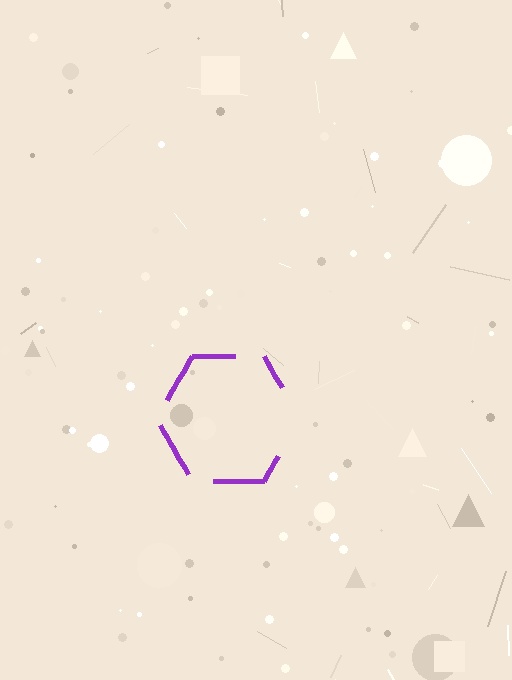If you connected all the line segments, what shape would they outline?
They would outline a hexagon.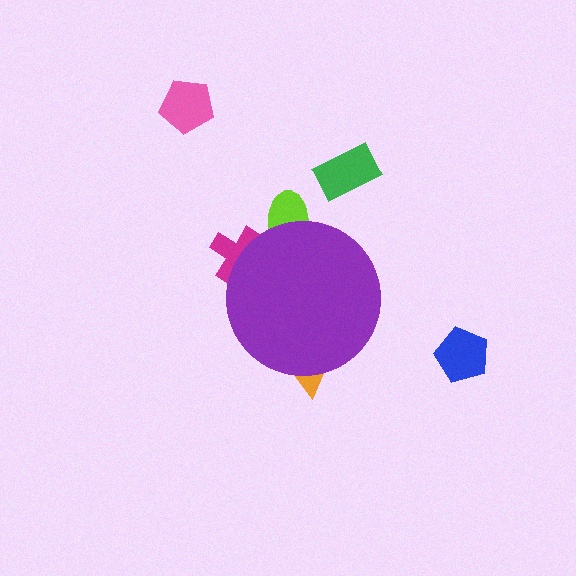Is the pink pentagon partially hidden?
No, the pink pentagon is fully visible.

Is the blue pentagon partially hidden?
No, the blue pentagon is fully visible.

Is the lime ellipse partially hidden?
Yes, the lime ellipse is partially hidden behind the purple circle.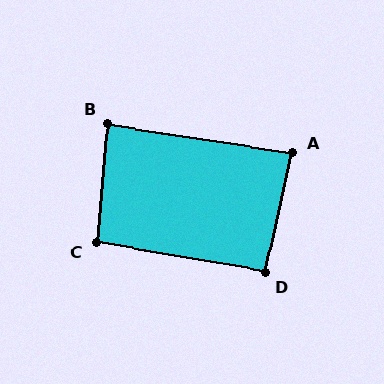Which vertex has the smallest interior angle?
A, at approximately 86 degrees.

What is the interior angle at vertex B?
Approximately 87 degrees (approximately right).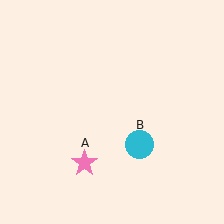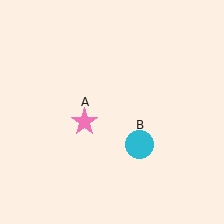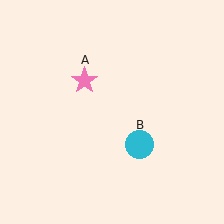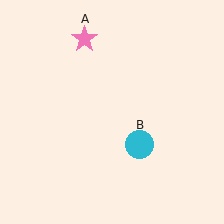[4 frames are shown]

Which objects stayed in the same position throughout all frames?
Cyan circle (object B) remained stationary.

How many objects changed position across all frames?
1 object changed position: pink star (object A).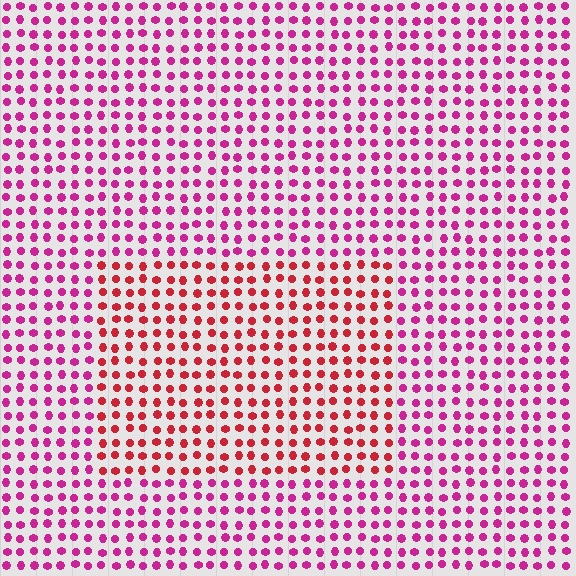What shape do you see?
I see a rectangle.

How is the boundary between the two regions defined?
The boundary is defined purely by a slight shift in hue (about 34 degrees). Spacing, size, and orientation are identical on both sides.